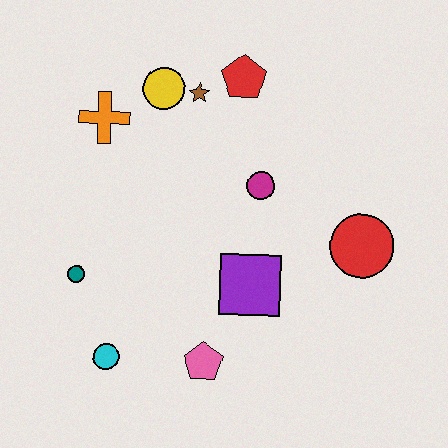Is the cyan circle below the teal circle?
Yes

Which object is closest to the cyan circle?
The teal circle is closest to the cyan circle.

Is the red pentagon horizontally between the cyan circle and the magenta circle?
Yes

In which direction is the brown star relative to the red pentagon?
The brown star is to the left of the red pentagon.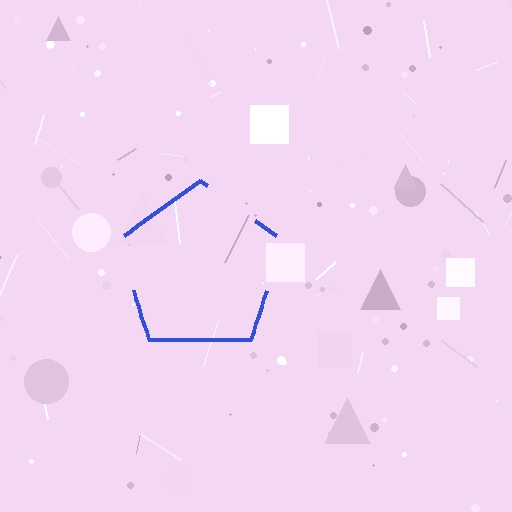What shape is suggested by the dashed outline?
The dashed outline suggests a pentagon.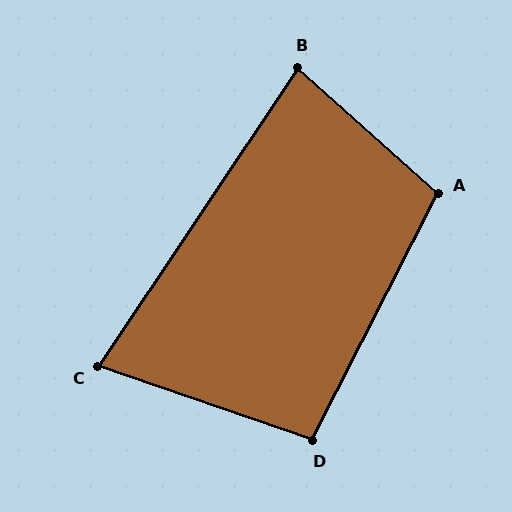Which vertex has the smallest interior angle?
C, at approximately 75 degrees.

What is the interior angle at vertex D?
Approximately 98 degrees (obtuse).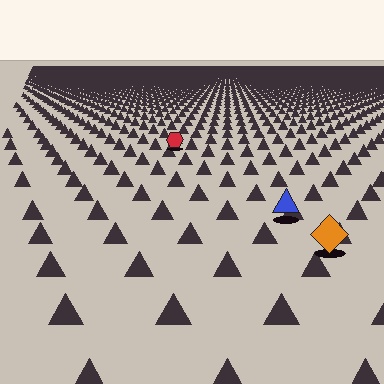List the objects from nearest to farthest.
From nearest to farthest: the orange diamond, the blue triangle, the red hexagon.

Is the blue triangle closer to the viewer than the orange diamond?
No. The orange diamond is closer — you can tell from the texture gradient: the ground texture is coarser near it.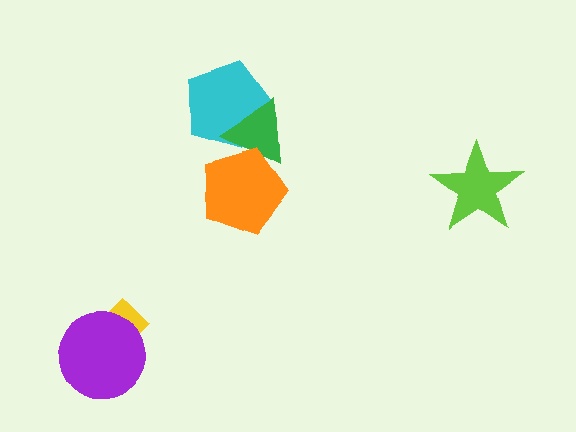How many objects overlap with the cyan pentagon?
1 object overlaps with the cyan pentagon.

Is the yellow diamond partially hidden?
Yes, it is partially covered by another shape.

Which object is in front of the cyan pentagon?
The green triangle is in front of the cyan pentagon.